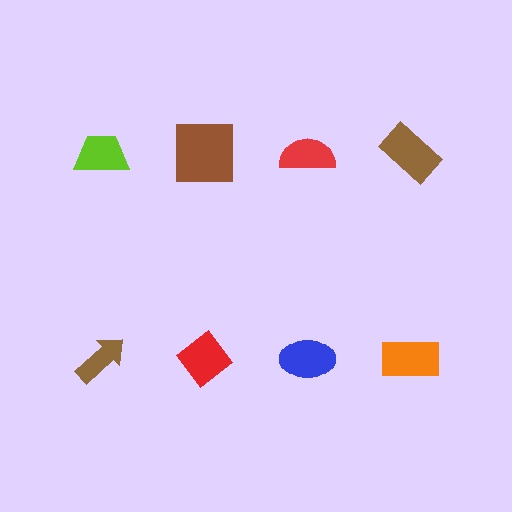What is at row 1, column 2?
A brown square.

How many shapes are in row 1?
4 shapes.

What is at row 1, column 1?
A lime trapezoid.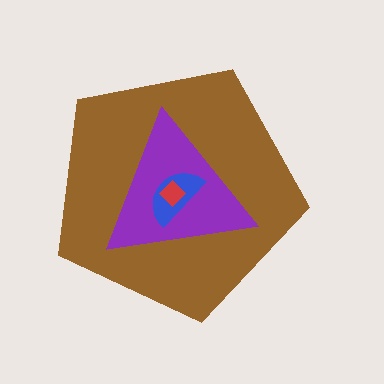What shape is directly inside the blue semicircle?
The red diamond.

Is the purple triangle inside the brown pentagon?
Yes.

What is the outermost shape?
The brown pentagon.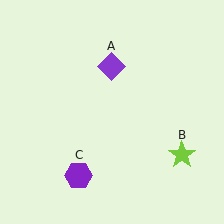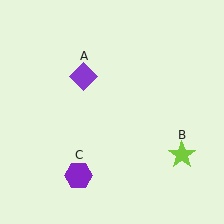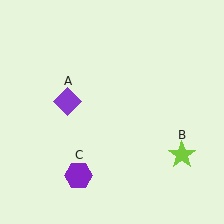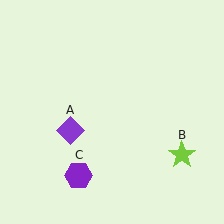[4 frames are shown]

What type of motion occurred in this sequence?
The purple diamond (object A) rotated counterclockwise around the center of the scene.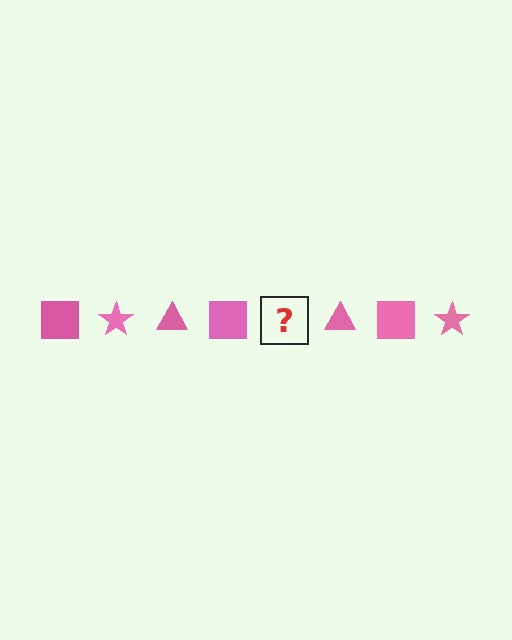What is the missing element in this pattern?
The missing element is a pink star.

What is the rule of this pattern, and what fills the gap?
The rule is that the pattern cycles through square, star, triangle shapes in pink. The gap should be filled with a pink star.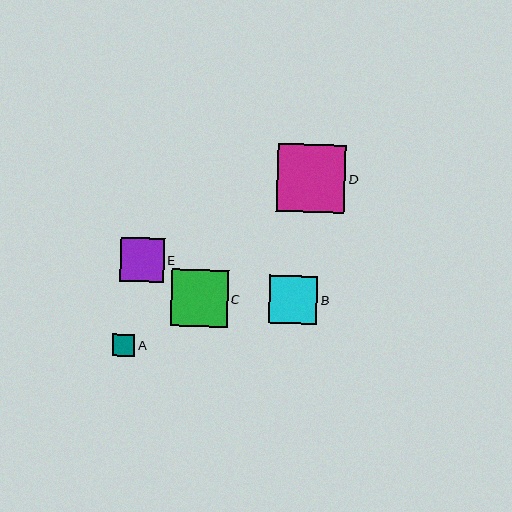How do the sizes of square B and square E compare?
Square B and square E are approximately the same size.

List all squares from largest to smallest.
From largest to smallest: D, C, B, E, A.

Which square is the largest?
Square D is the largest with a size of approximately 68 pixels.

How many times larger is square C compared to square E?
Square C is approximately 1.3 times the size of square E.